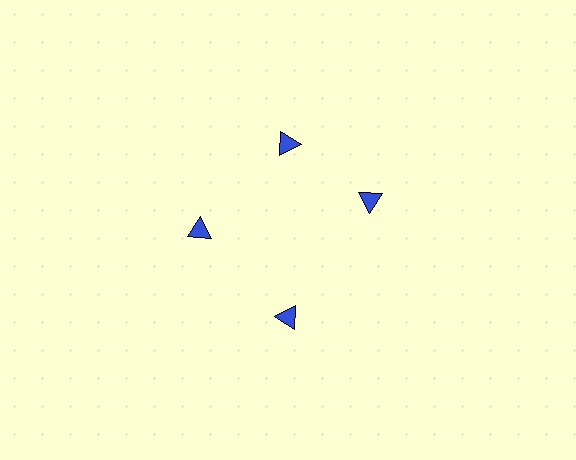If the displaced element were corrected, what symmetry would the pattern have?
It would have 4-fold rotational symmetry — the pattern would map onto itself every 90 degrees.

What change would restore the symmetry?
The symmetry would be restored by rotating it back into even spacing with its neighbors so that all 4 triangles sit at equal angles and equal distance from the center.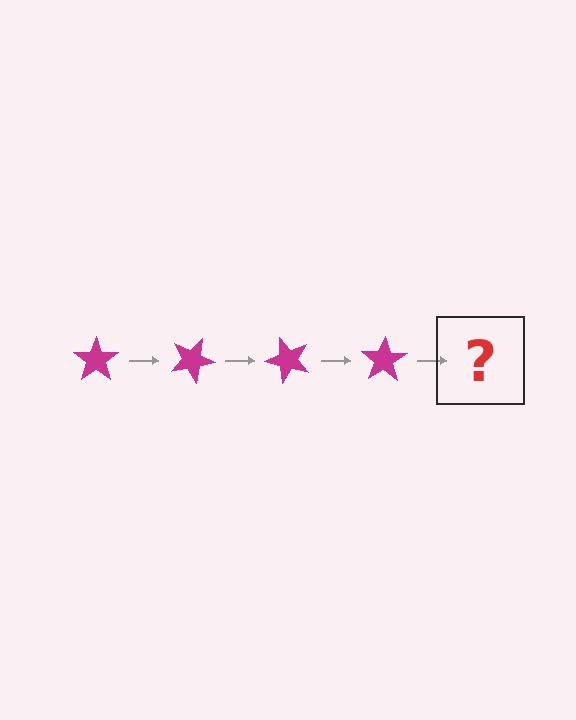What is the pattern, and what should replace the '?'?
The pattern is that the star rotates 25 degrees each step. The '?' should be a magenta star rotated 100 degrees.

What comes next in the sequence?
The next element should be a magenta star rotated 100 degrees.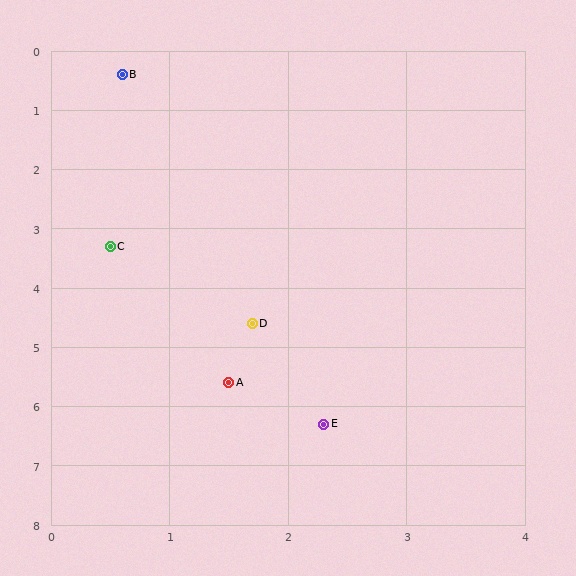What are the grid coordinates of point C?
Point C is at approximately (0.5, 3.3).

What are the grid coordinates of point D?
Point D is at approximately (1.7, 4.6).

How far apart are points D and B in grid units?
Points D and B are about 4.3 grid units apart.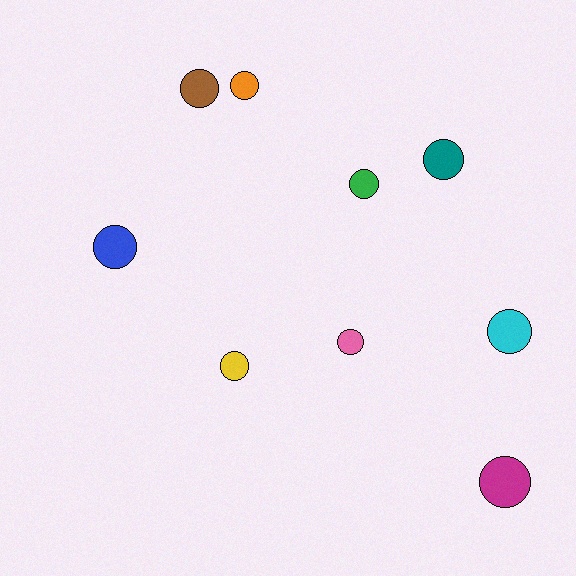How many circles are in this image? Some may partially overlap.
There are 9 circles.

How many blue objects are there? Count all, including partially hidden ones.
There is 1 blue object.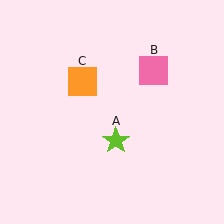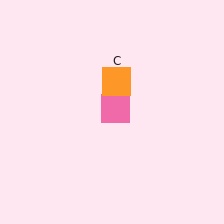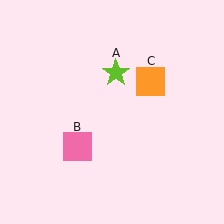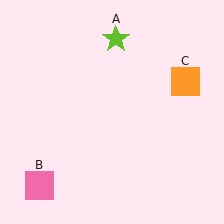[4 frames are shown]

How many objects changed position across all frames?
3 objects changed position: lime star (object A), pink square (object B), orange square (object C).